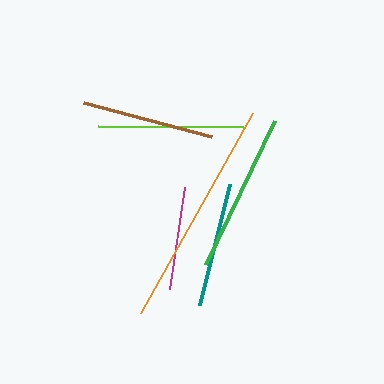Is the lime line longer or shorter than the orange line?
The orange line is longer than the lime line.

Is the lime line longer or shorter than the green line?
The green line is longer than the lime line.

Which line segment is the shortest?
The magenta line is the shortest at approximately 103 pixels.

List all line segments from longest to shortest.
From longest to shortest: orange, green, lime, brown, teal, magenta.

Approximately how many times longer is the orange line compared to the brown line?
The orange line is approximately 1.7 times the length of the brown line.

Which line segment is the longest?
The orange line is the longest at approximately 229 pixels.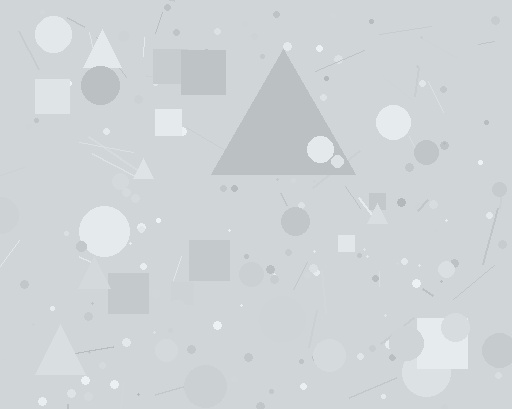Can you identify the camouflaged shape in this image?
The camouflaged shape is a triangle.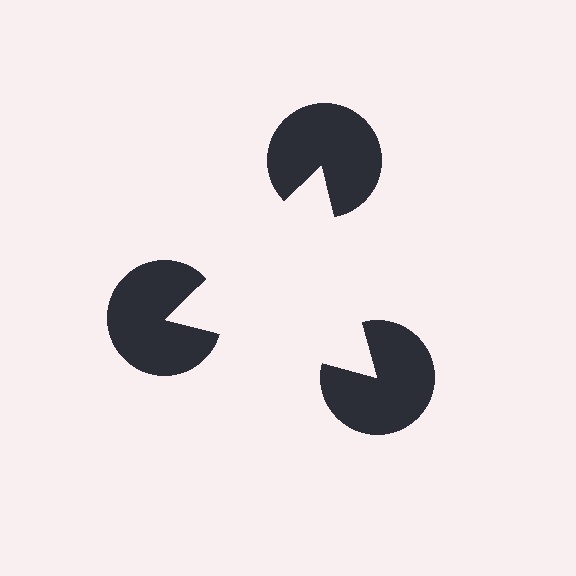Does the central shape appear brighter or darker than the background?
It typically appears slightly brighter than the background, even though no actual brightness change is drawn.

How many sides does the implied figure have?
3 sides.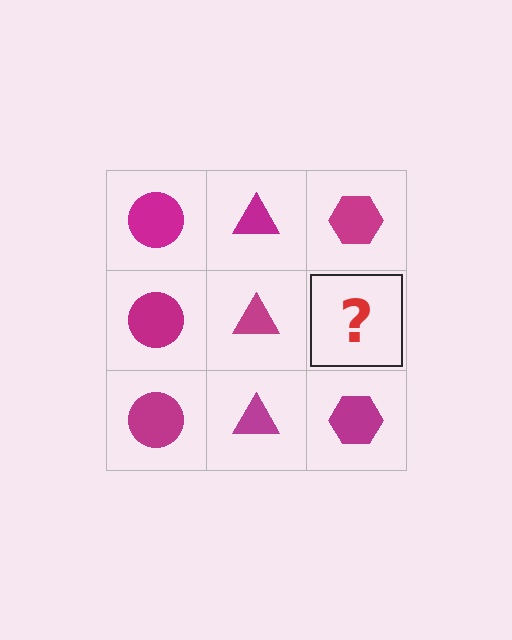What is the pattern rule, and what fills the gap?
The rule is that each column has a consistent shape. The gap should be filled with a magenta hexagon.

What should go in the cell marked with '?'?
The missing cell should contain a magenta hexagon.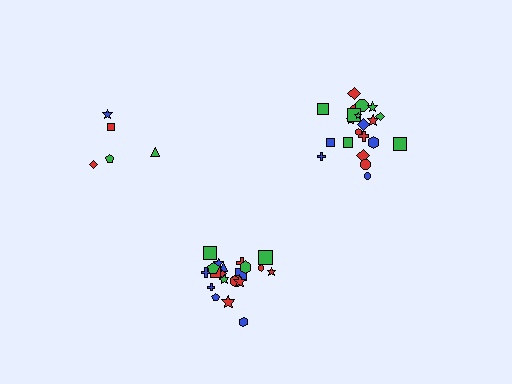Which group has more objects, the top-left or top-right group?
The top-right group.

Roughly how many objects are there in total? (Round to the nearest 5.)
Roughly 50 objects in total.